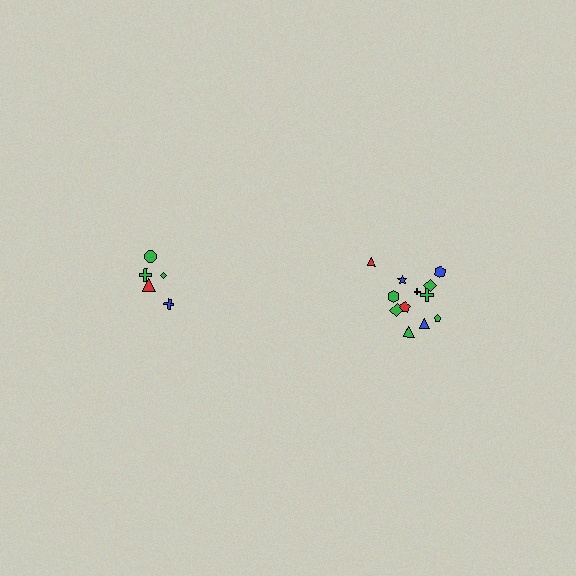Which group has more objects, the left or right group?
The right group.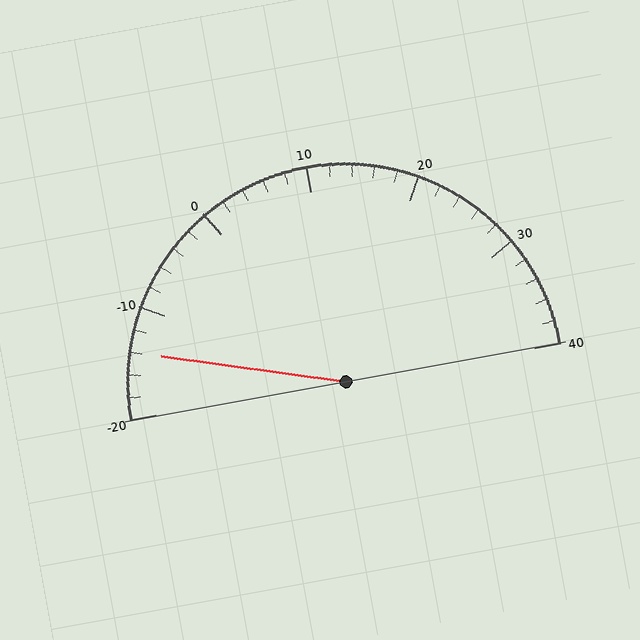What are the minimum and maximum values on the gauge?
The gauge ranges from -20 to 40.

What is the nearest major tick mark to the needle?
The nearest major tick mark is -10.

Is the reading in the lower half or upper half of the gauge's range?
The reading is in the lower half of the range (-20 to 40).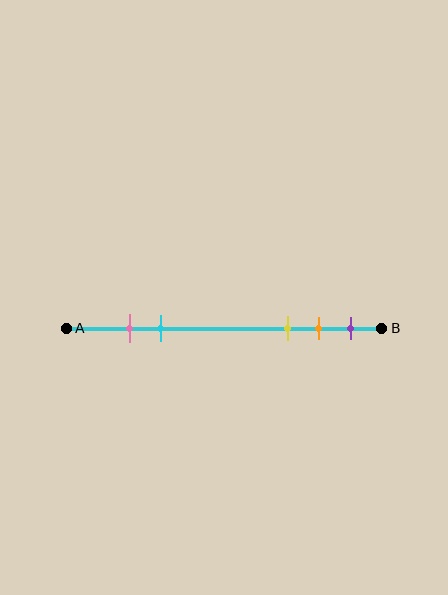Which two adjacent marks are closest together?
The pink and cyan marks are the closest adjacent pair.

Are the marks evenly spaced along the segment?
No, the marks are not evenly spaced.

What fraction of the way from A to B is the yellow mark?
The yellow mark is approximately 70% (0.7) of the way from A to B.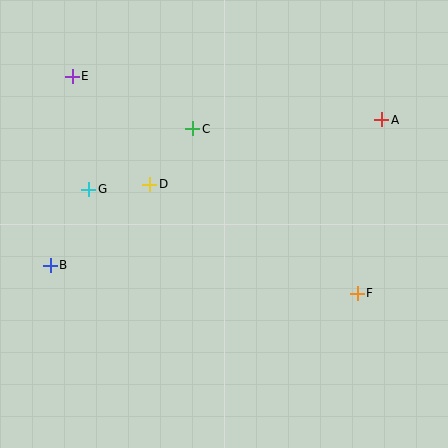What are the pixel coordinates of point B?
Point B is at (50, 265).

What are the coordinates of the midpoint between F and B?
The midpoint between F and B is at (204, 279).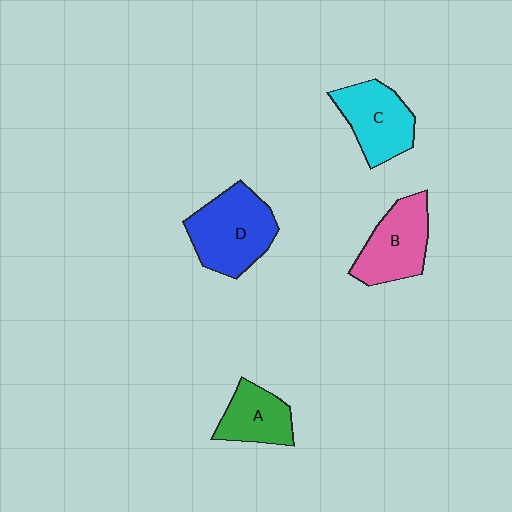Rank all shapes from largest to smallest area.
From largest to smallest: D (blue), B (pink), C (cyan), A (green).